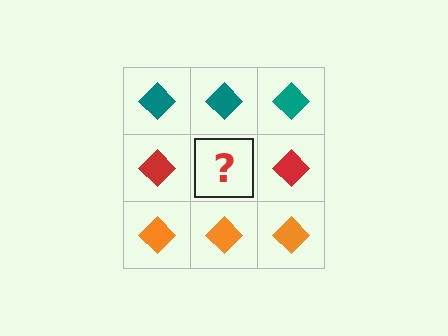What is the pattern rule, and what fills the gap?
The rule is that each row has a consistent color. The gap should be filled with a red diamond.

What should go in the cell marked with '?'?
The missing cell should contain a red diamond.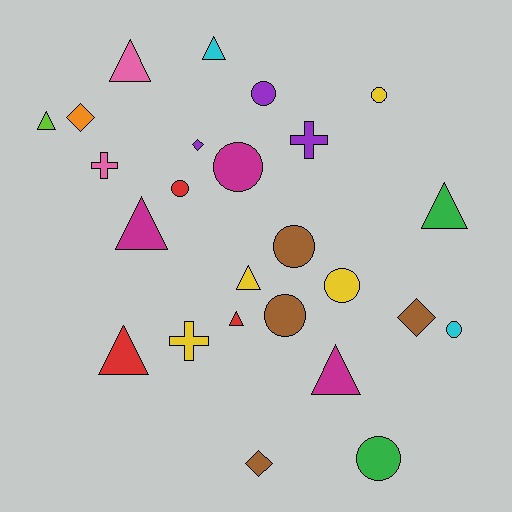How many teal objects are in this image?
There are no teal objects.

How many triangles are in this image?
There are 9 triangles.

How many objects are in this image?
There are 25 objects.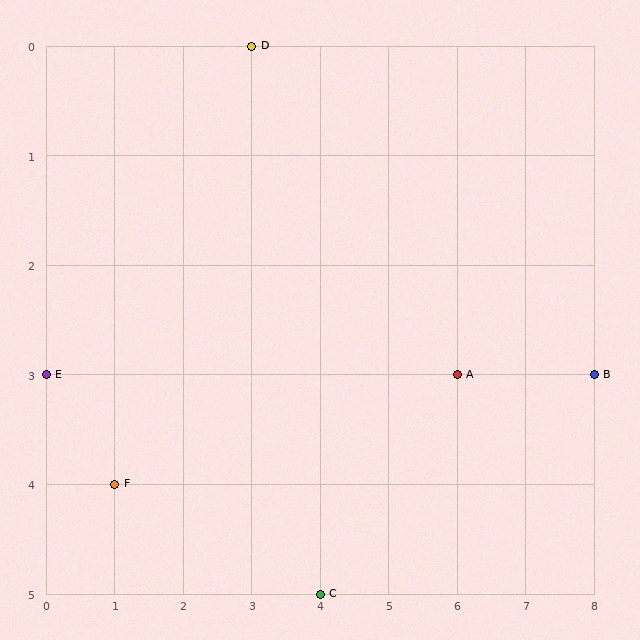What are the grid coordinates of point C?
Point C is at grid coordinates (4, 5).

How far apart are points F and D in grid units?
Points F and D are 2 columns and 4 rows apart (about 4.5 grid units diagonally).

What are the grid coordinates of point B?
Point B is at grid coordinates (8, 3).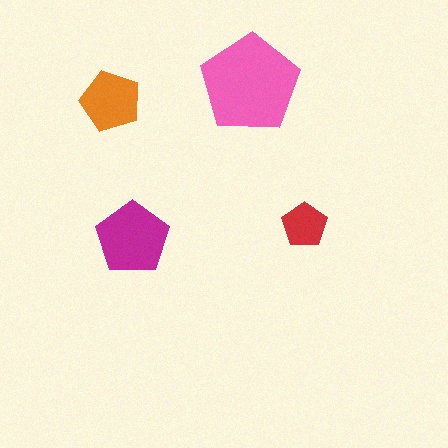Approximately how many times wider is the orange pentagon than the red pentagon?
About 1.5 times wider.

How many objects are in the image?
There are 4 objects in the image.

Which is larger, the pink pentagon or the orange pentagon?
The pink one.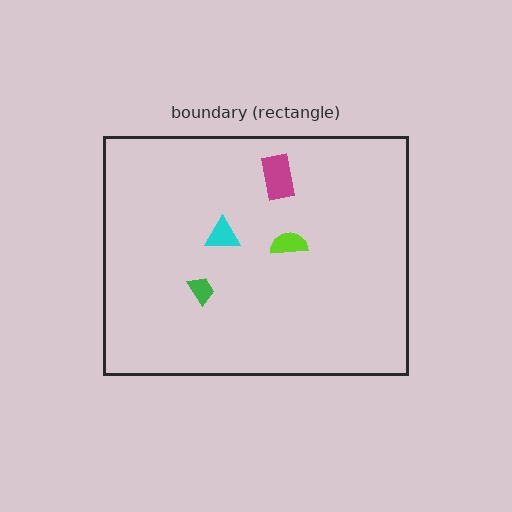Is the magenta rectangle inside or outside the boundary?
Inside.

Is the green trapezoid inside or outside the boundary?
Inside.